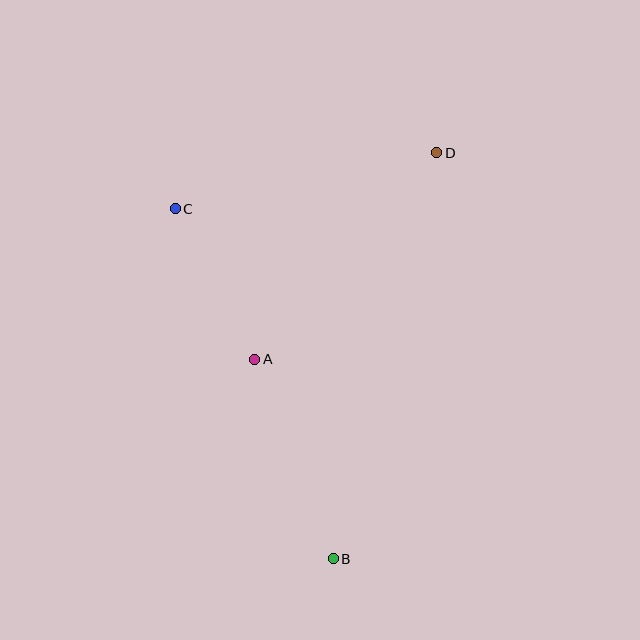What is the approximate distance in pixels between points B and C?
The distance between B and C is approximately 384 pixels.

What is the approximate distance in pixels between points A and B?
The distance between A and B is approximately 214 pixels.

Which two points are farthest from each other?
Points B and D are farthest from each other.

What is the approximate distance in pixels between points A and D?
The distance between A and D is approximately 275 pixels.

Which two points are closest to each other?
Points A and C are closest to each other.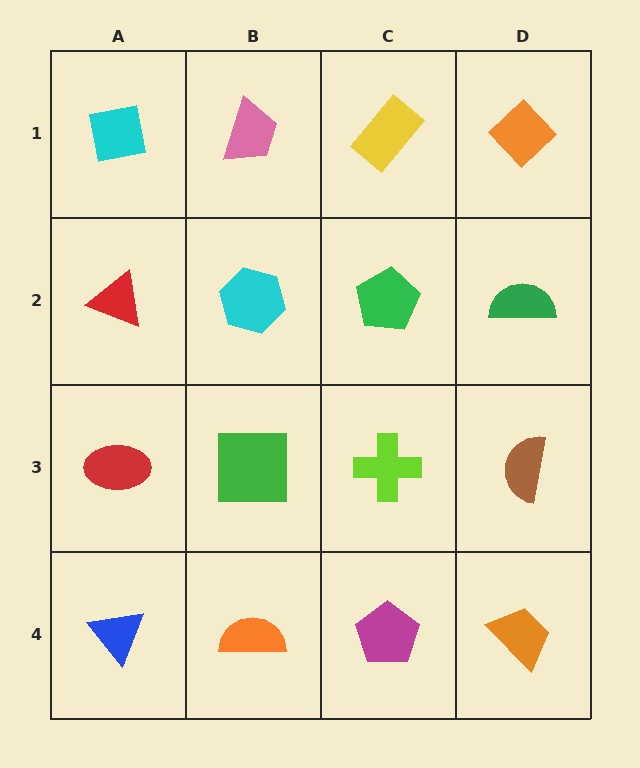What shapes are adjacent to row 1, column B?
A cyan hexagon (row 2, column B), a cyan square (row 1, column A), a yellow rectangle (row 1, column C).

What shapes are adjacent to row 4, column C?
A lime cross (row 3, column C), an orange semicircle (row 4, column B), an orange trapezoid (row 4, column D).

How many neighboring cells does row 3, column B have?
4.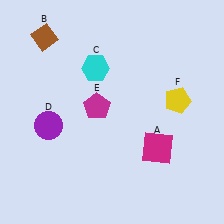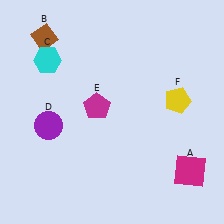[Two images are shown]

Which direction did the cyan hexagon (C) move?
The cyan hexagon (C) moved left.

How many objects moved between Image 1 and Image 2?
2 objects moved between the two images.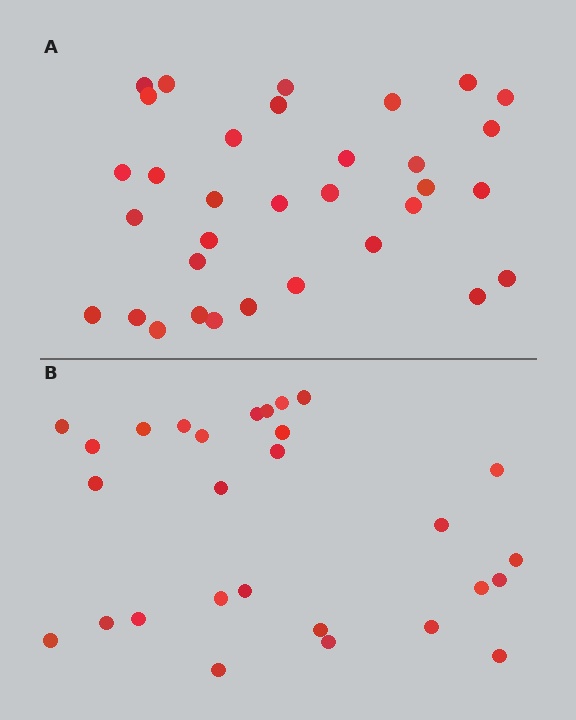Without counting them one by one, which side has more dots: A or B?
Region A (the top region) has more dots.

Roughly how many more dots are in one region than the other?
Region A has about 5 more dots than region B.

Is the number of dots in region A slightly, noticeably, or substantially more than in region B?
Region A has only slightly more — the two regions are fairly close. The ratio is roughly 1.2 to 1.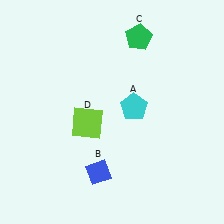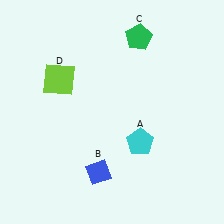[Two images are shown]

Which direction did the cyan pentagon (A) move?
The cyan pentagon (A) moved down.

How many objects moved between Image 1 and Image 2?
2 objects moved between the two images.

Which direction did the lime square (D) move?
The lime square (D) moved up.